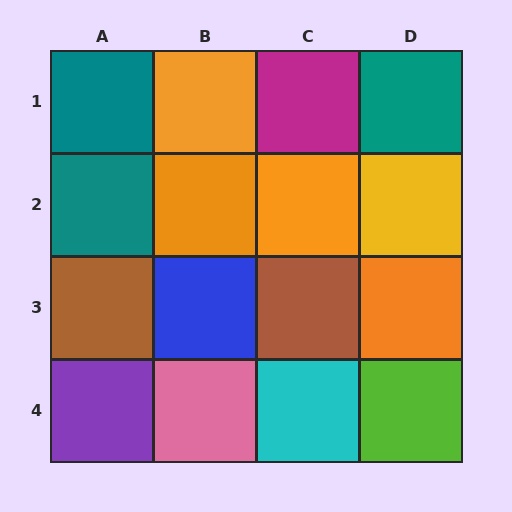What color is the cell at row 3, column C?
Brown.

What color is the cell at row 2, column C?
Orange.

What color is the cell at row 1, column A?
Teal.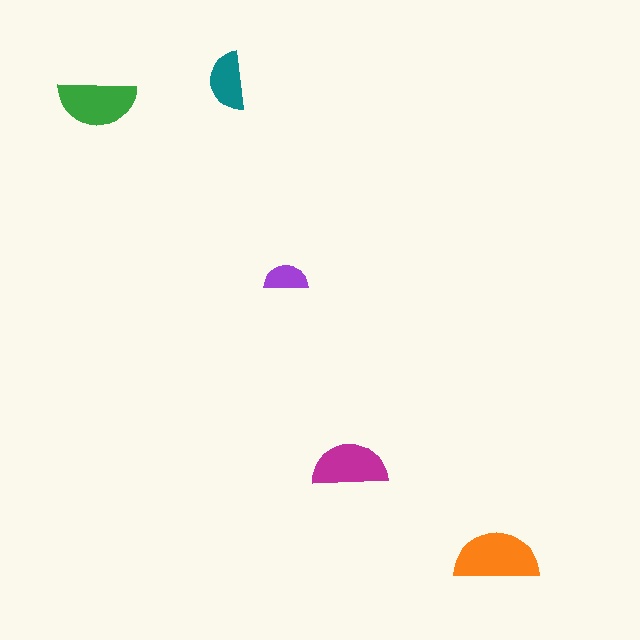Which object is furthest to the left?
The green semicircle is leftmost.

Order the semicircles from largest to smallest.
the orange one, the green one, the magenta one, the teal one, the purple one.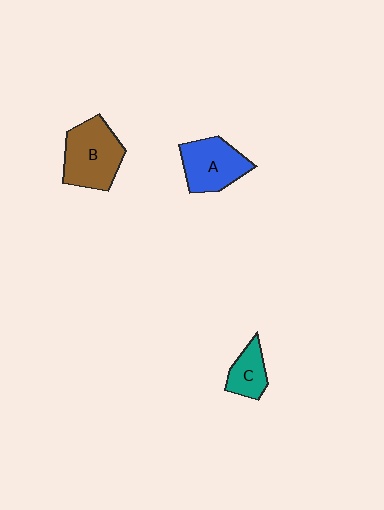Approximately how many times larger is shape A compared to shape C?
Approximately 1.7 times.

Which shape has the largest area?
Shape B (brown).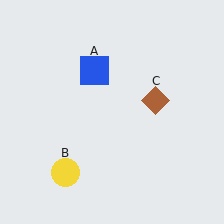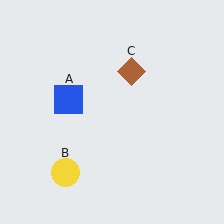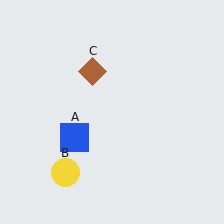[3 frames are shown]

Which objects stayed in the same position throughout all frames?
Yellow circle (object B) remained stationary.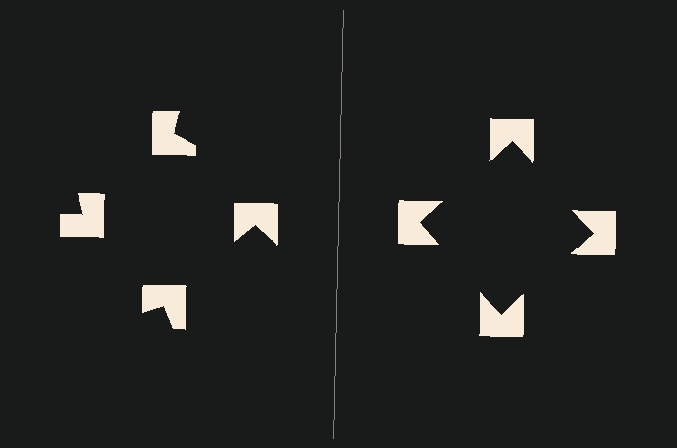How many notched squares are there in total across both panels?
8 — 4 on each side.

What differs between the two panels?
The notched squares are positioned identically on both sides; only the wedge orientations differ. On the right they align to a square; on the left they are misaligned.